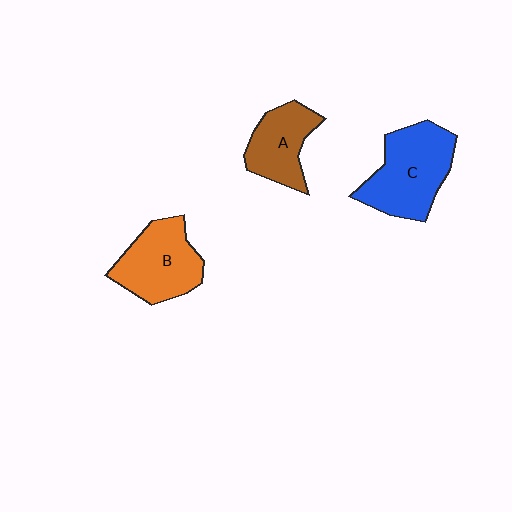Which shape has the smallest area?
Shape A (brown).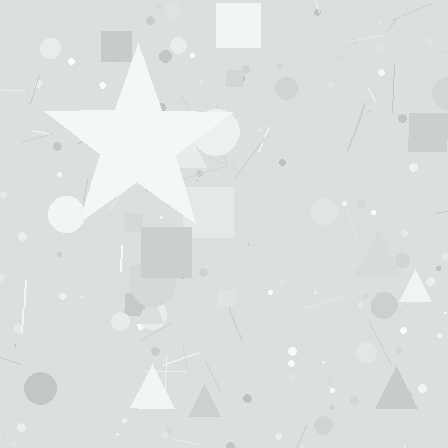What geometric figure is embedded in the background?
A star is embedded in the background.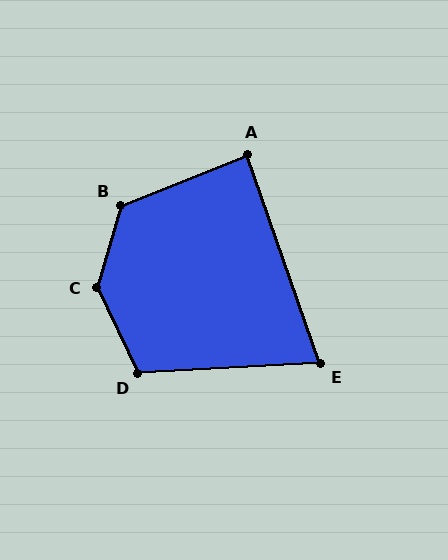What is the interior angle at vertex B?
Approximately 128 degrees (obtuse).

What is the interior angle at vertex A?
Approximately 87 degrees (approximately right).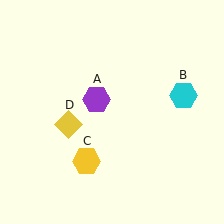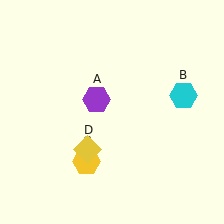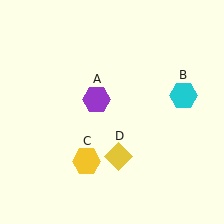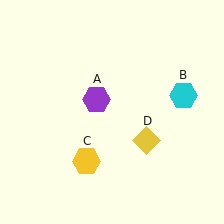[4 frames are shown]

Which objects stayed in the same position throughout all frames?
Purple hexagon (object A) and cyan hexagon (object B) and yellow hexagon (object C) remained stationary.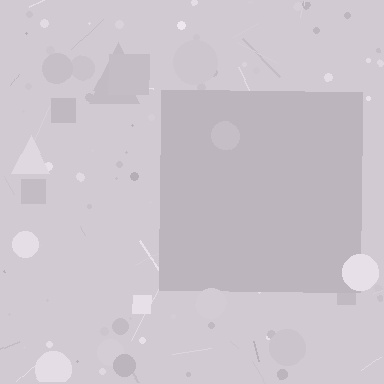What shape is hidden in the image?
A square is hidden in the image.